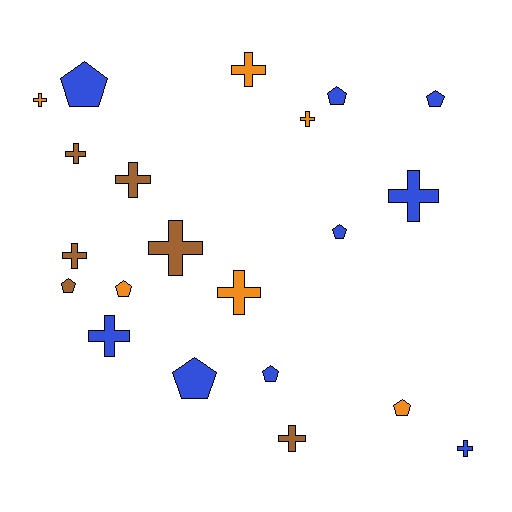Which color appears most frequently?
Blue, with 9 objects.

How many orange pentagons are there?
There are 2 orange pentagons.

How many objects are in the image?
There are 21 objects.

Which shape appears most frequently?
Cross, with 12 objects.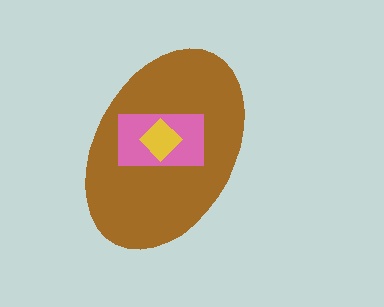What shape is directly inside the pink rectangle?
The yellow diamond.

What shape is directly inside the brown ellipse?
The pink rectangle.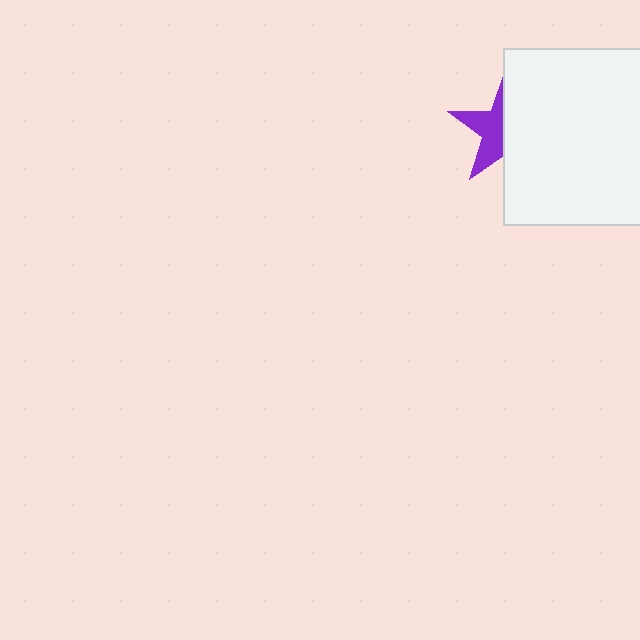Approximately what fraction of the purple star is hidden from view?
Roughly 54% of the purple star is hidden behind the white square.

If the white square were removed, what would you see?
You would see the complete purple star.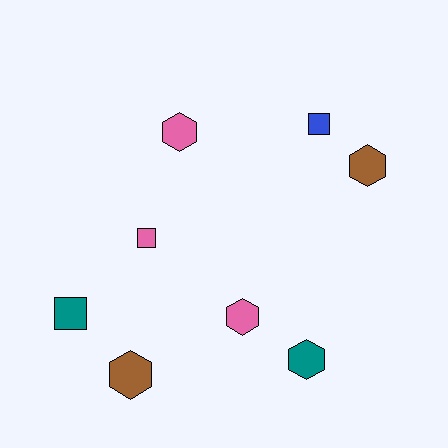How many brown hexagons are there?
There are 2 brown hexagons.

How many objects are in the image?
There are 8 objects.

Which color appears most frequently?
Pink, with 3 objects.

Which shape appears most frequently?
Hexagon, with 5 objects.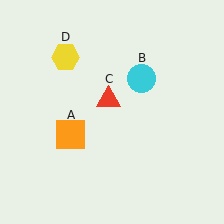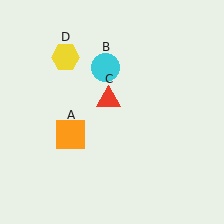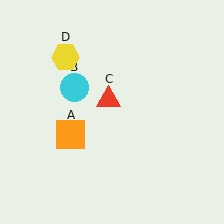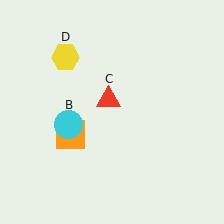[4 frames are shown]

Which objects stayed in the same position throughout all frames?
Orange square (object A) and red triangle (object C) and yellow hexagon (object D) remained stationary.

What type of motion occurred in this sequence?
The cyan circle (object B) rotated counterclockwise around the center of the scene.